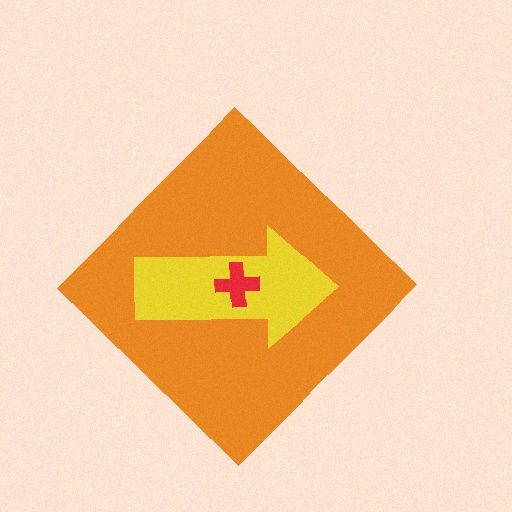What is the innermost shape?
The red cross.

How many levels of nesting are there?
3.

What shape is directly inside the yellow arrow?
The red cross.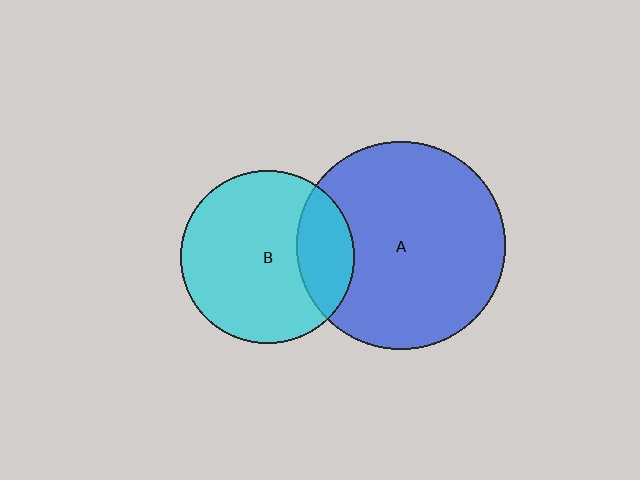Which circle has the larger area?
Circle A (blue).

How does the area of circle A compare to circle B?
Approximately 1.4 times.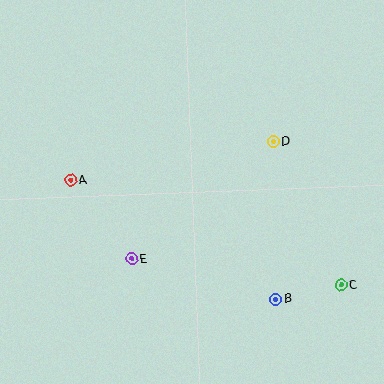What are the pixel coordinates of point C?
Point C is at (341, 285).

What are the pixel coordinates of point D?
Point D is at (273, 141).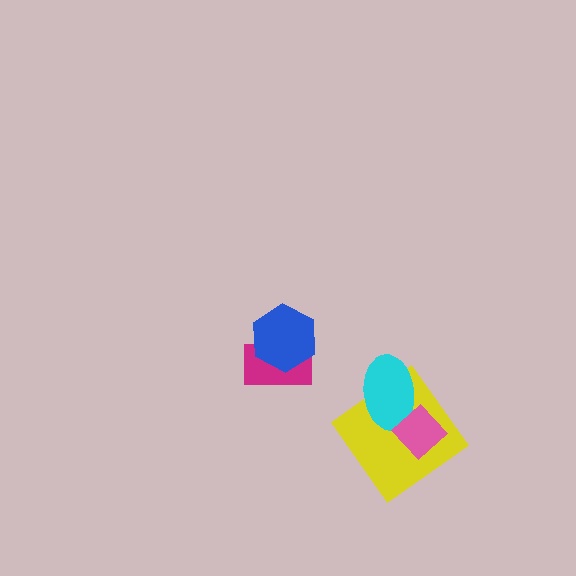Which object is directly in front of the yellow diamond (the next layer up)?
The cyan ellipse is directly in front of the yellow diamond.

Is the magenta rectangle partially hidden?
Yes, it is partially covered by another shape.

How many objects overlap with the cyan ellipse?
2 objects overlap with the cyan ellipse.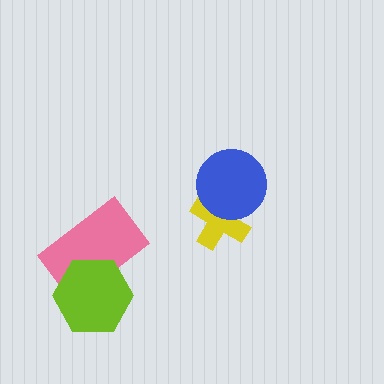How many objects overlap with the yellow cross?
1 object overlaps with the yellow cross.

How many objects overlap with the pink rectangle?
1 object overlaps with the pink rectangle.